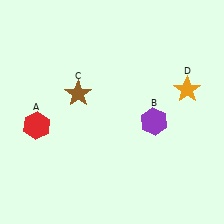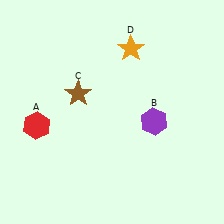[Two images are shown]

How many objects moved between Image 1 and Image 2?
1 object moved between the two images.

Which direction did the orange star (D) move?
The orange star (D) moved left.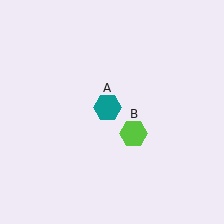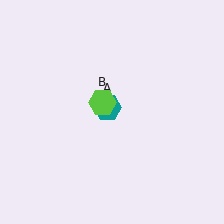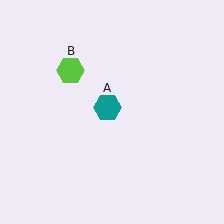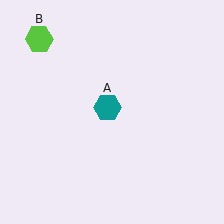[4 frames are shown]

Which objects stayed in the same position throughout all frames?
Teal hexagon (object A) remained stationary.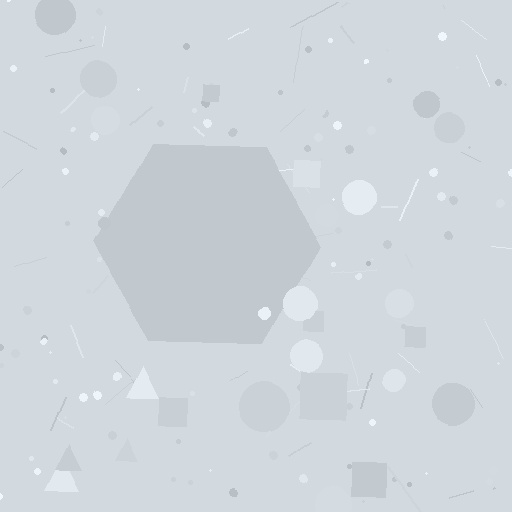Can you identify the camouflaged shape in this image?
The camouflaged shape is a hexagon.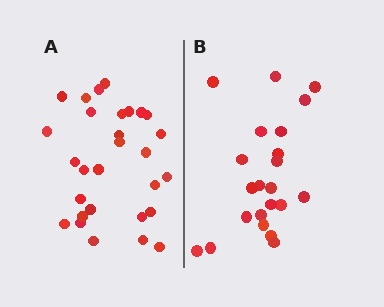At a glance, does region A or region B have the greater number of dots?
Region A (the left region) has more dots.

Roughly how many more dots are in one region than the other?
Region A has roughly 8 or so more dots than region B.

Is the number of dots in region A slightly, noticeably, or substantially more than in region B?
Region A has noticeably more, but not dramatically so. The ratio is roughly 1.3 to 1.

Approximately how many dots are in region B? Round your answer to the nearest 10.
About 20 dots. (The exact count is 22, which rounds to 20.)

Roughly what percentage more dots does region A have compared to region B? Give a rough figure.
About 30% more.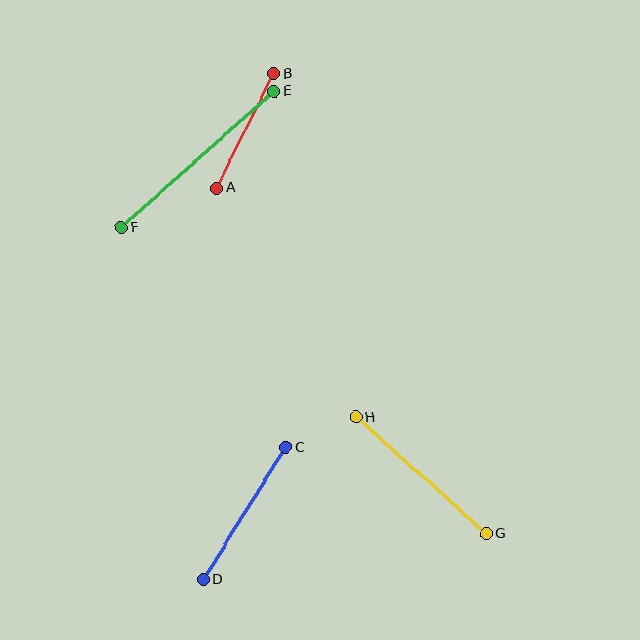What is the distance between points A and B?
The distance is approximately 128 pixels.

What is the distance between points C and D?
The distance is approximately 156 pixels.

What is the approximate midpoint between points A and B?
The midpoint is at approximately (245, 131) pixels.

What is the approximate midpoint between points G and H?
The midpoint is at approximately (421, 476) pixels.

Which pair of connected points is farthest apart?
Points E and F are farthest apart.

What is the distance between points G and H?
The distance is approximately 175 pixels.